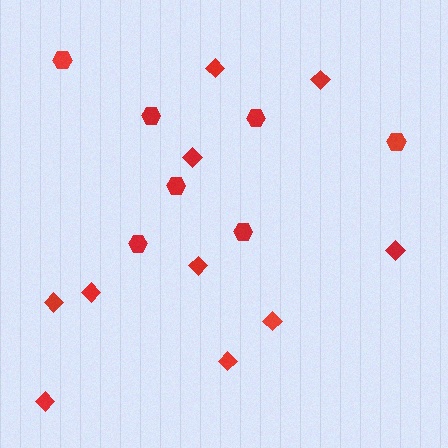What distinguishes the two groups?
There are 2 groups: one group of diamonds (10) and one group of hexagons (7).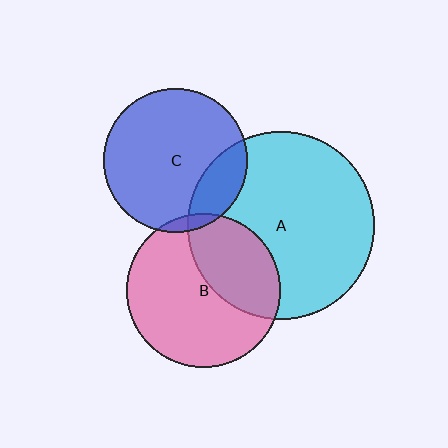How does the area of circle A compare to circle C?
Approximately 1.7 times.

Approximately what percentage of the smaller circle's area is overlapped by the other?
Approximately 5%.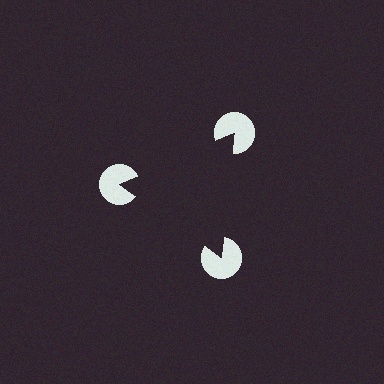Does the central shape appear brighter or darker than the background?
It typically appears slightly darker than the background, even though no actual brightness change is drawn.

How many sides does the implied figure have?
3 sides.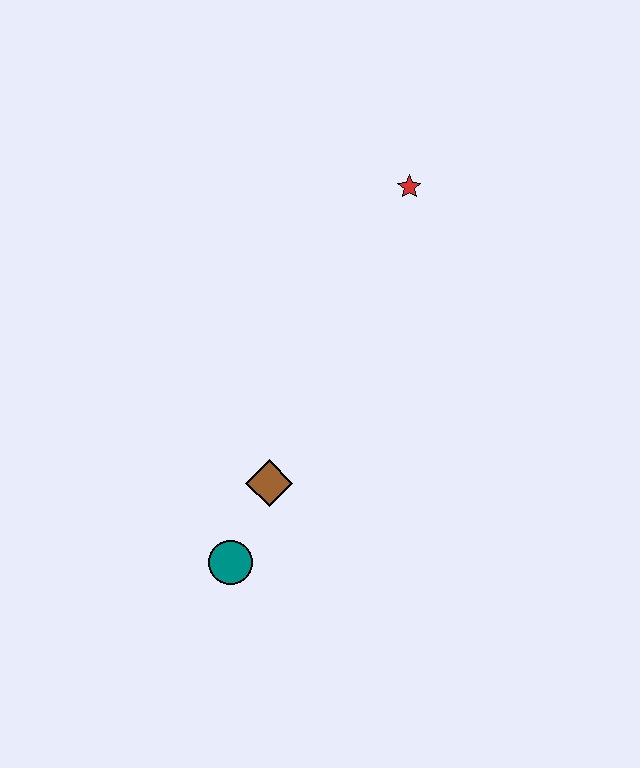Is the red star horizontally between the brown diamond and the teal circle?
No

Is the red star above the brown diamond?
Yes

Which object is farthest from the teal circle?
The red star is farthest from the teal circle.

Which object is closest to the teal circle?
The brown diamond is closest to the teal circle.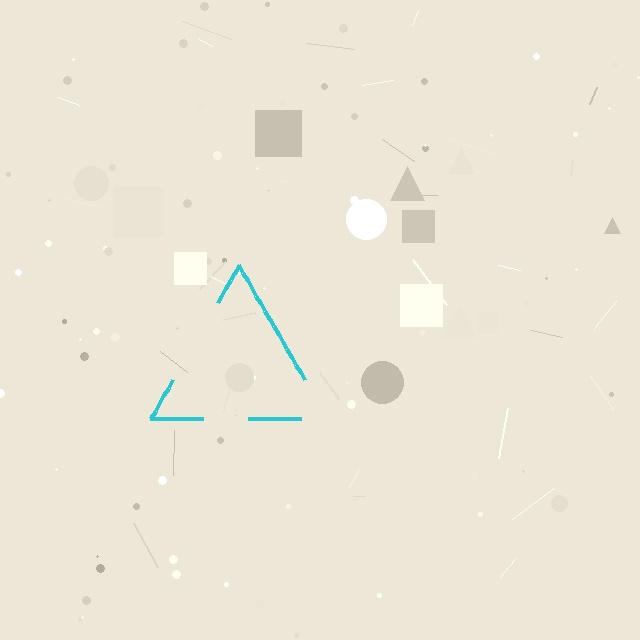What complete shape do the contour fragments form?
The contour fragments form a triangle.